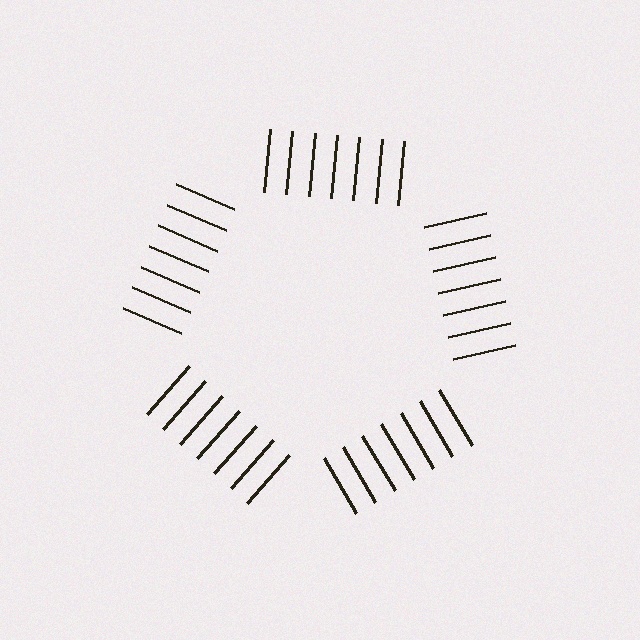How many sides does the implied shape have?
5 sides — the line-ends trace a pentagon.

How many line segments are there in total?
35 — 7 along each of the 5 edges.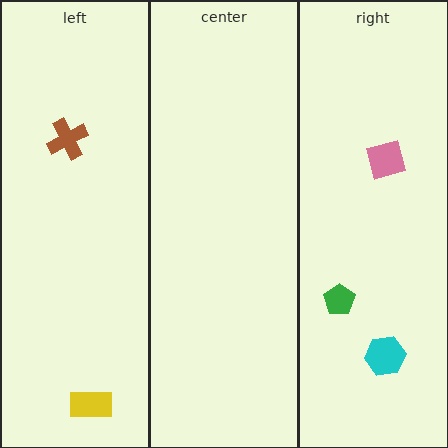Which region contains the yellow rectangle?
The left region.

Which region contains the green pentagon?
The right region.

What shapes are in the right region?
The pink square, the green pentagon, the cyan hexagon.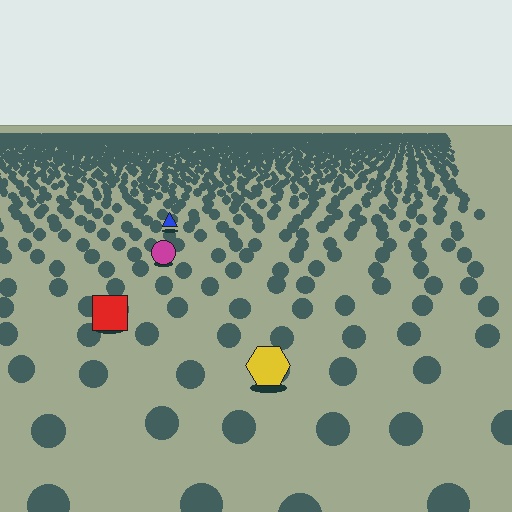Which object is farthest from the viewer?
The blue triangle is farthest from the viewer. It appears smaller and the ground texture around it is denser.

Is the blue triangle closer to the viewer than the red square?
No. The red square is closer — you can tell from the texture gradient: the ground texture is coarser near it.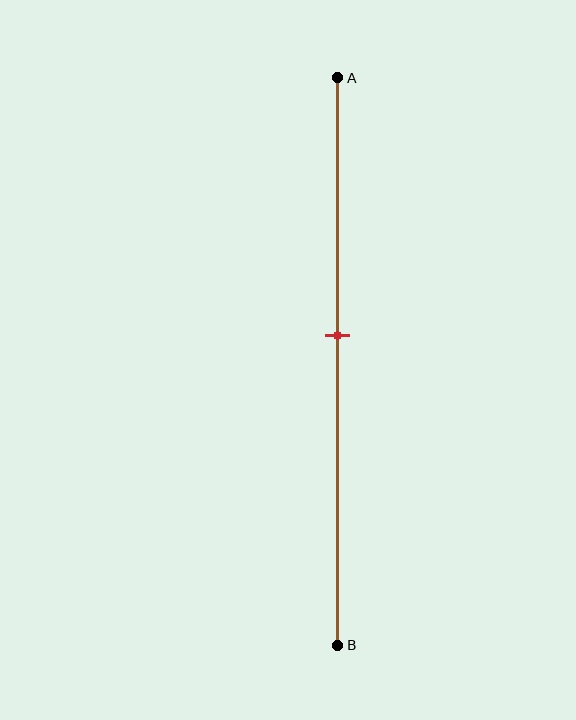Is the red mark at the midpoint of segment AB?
No, the mark is at about 45% from A, not at the 50% midpoint.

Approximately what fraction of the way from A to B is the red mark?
The red mark is approximately 45% of the way from A to B.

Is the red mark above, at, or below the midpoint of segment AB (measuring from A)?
The red mark is above the midpoint of segment AB.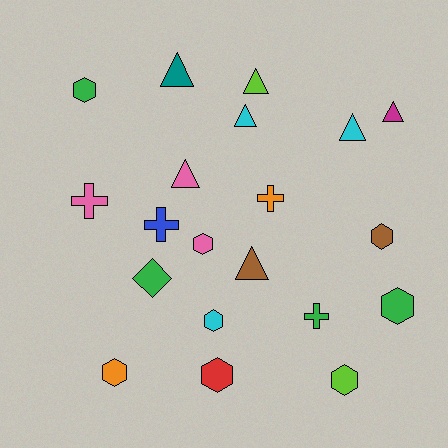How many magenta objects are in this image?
There is 1 magenta object.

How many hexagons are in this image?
There are 8 hexagons.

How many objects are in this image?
There are 20 objects.